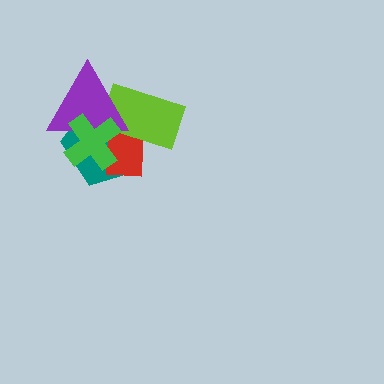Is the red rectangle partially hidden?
Yes, it is partially covered by another shape.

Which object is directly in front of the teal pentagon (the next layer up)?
The red rectangle is directly in front of the teal pentagon.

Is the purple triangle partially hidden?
Yes, it is partially covered by another shape.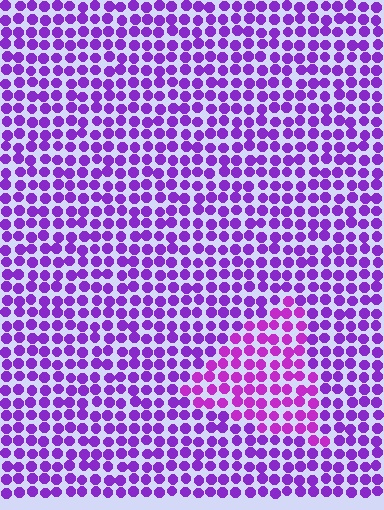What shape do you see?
I see a triangle.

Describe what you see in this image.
The image is filled with small purple elements in a uniform arrangement. A triangle-shaped region is visible where the elements are tinted to a slightly different hue, forming a subtle color boundary.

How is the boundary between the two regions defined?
The boundary is defined purely by a slight shift in hue (about 22 degrees). Spacing, size, and orientation are identical on both sides.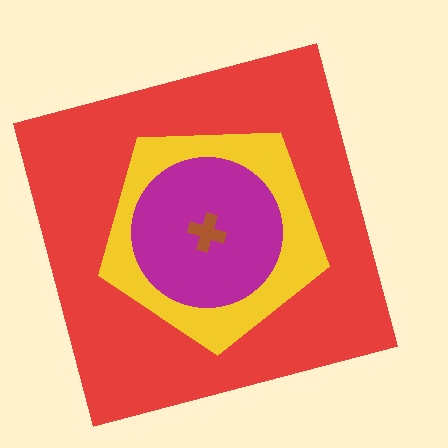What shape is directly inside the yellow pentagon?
The magenta circle.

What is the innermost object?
The brown cross.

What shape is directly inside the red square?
The yellow pentagon.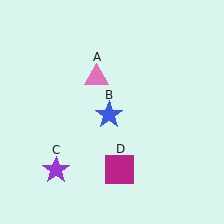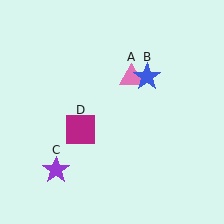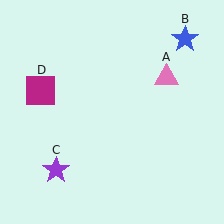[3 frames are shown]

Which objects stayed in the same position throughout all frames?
Purple star (object C) remained stationary.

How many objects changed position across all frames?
3 objects changed position: pink triangle (object A), blue star (object B), magenta square (object D).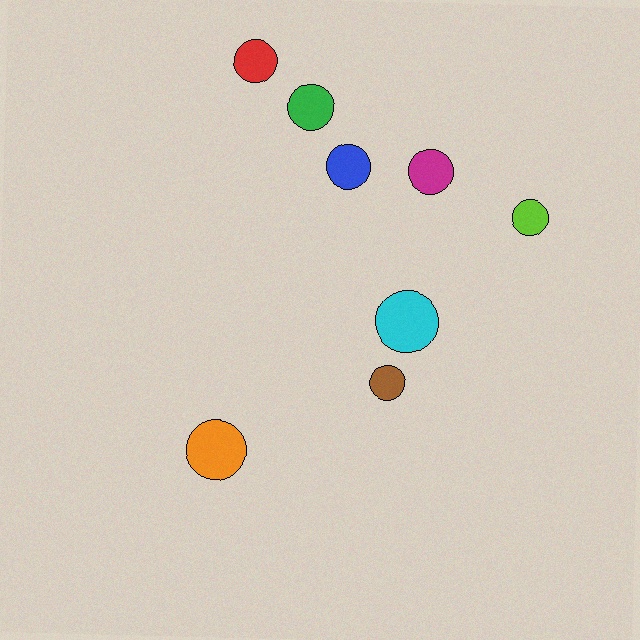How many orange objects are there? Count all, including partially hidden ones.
There is 1 orange object.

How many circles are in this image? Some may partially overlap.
There are 8 circles.